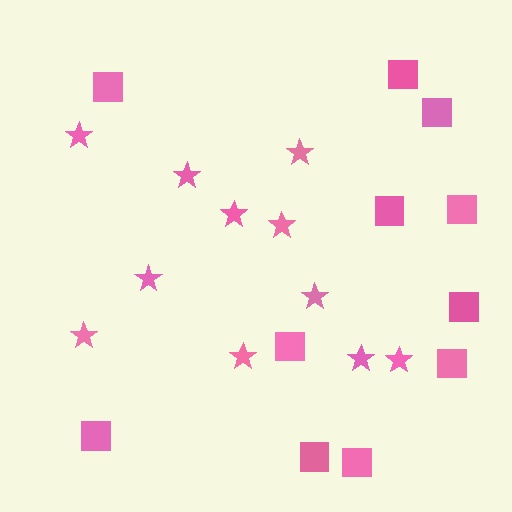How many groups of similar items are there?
There are 2 groups: one group of stars (11) and one group of squares (11).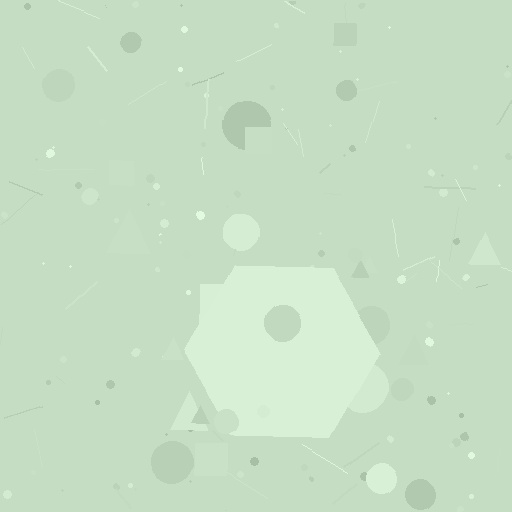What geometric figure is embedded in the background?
A hexagon is embedded in the background.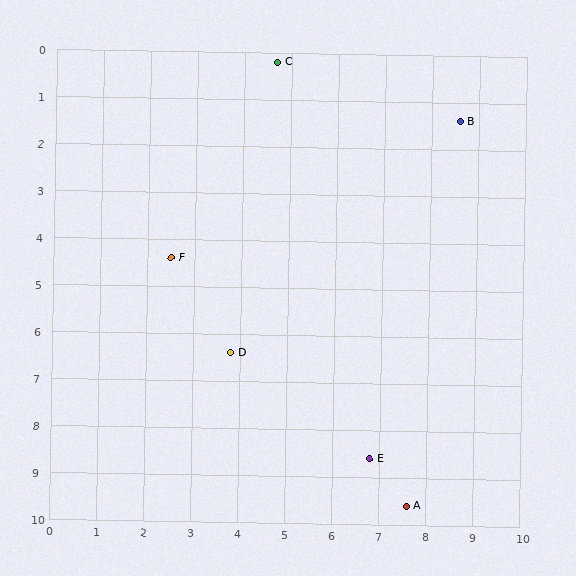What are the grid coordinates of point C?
Point C is at approximately (4.7, 0.2).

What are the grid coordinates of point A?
Point A is at approximately (7.6, 9.6).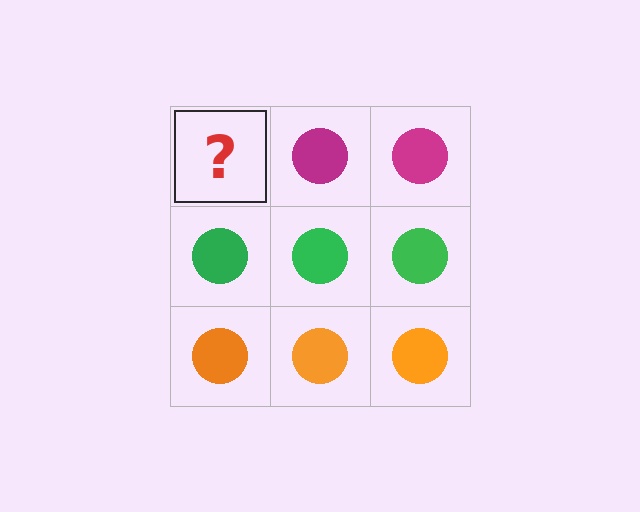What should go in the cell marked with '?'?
The missing cell should contain a magenta circle.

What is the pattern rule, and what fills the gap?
The rule is that each row has a consistent color. The gap should be filled with a magenta circle.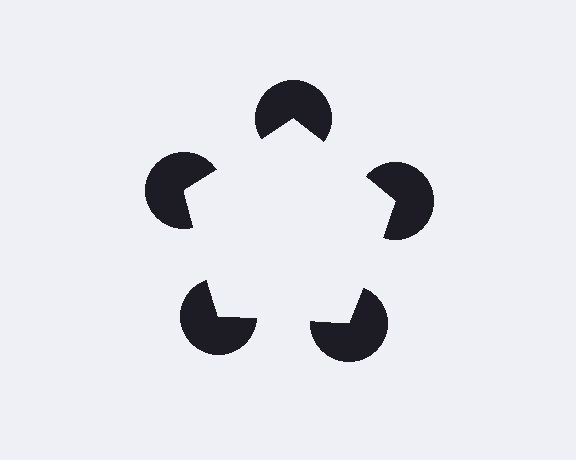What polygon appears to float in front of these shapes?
An illusory pentagon — its edges are inferred from the aligned wedge cuts in the pac-man discs, not physically drawn.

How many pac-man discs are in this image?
There are 5 — one at each vertex of the illusory pentagon.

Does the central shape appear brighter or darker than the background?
It typically appears slightly brighter than the background, even though no actual brightness change is drawn.